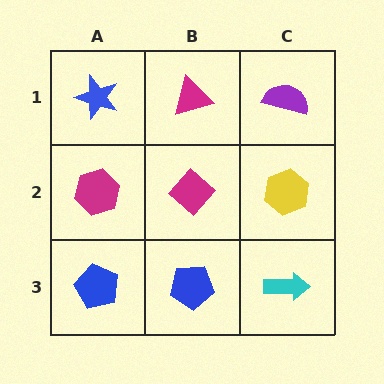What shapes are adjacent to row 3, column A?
A magenta hexagon (row 2, column A), a blue pentagon (row 3, column B).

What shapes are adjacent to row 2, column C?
A purple semicircle (row 1, column C), a cyan arrow (row 3, column C), a magenta diamond (row 2, column B).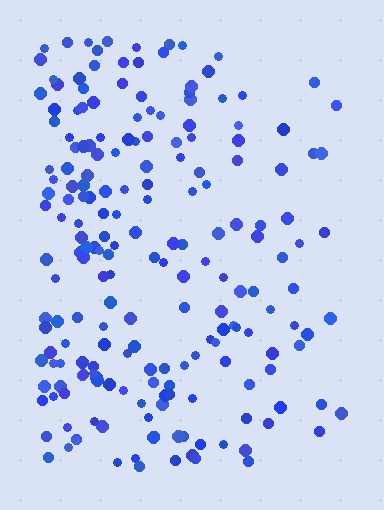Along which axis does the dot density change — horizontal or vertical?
Horizontal.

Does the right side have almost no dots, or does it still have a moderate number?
Still a moderate number, just noticeably fewer than the left.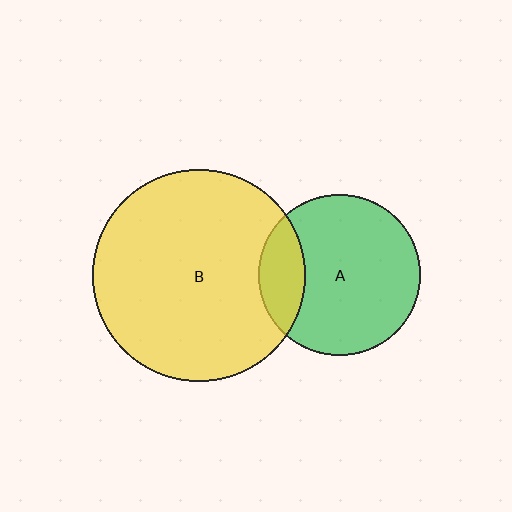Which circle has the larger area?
Circle B (yellow).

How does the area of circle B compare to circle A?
Approximately 1.7 times.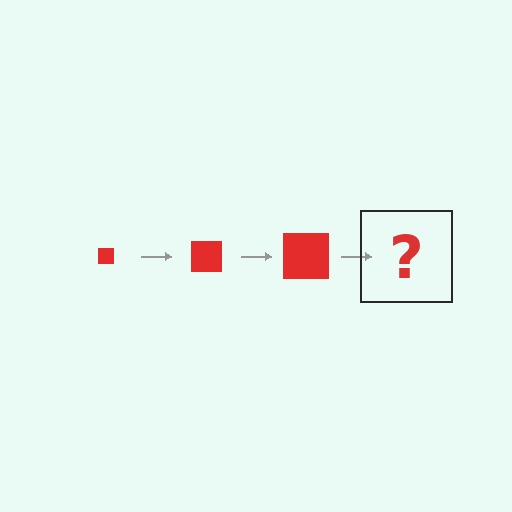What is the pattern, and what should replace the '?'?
The pattern is that the square gets progressively larger each step. The '?' should be a red square, larger than the previous one.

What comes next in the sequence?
The next element should be a red square, larger than the previous one.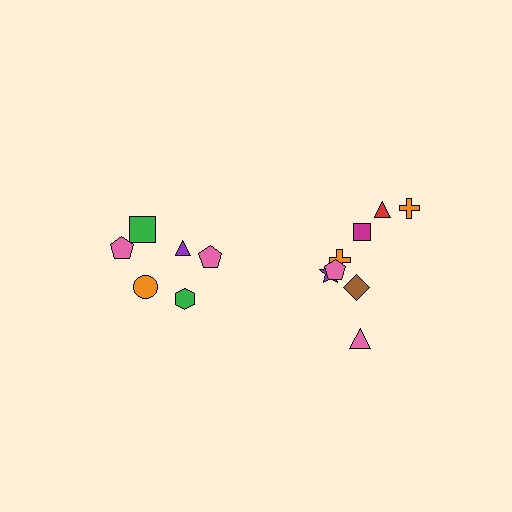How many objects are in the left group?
There are 6 objects.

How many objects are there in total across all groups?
There are 14 objects.